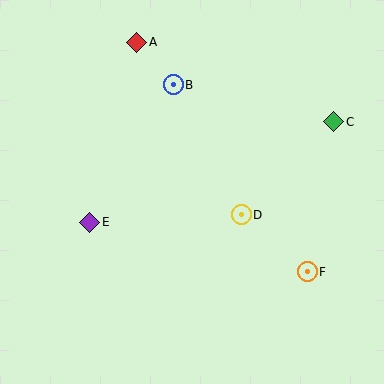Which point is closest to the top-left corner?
Point A is closest to the top-left corner.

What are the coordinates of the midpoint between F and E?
The midpoint between F and E is at (199, 247).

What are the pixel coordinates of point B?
Point B is at (173, 85).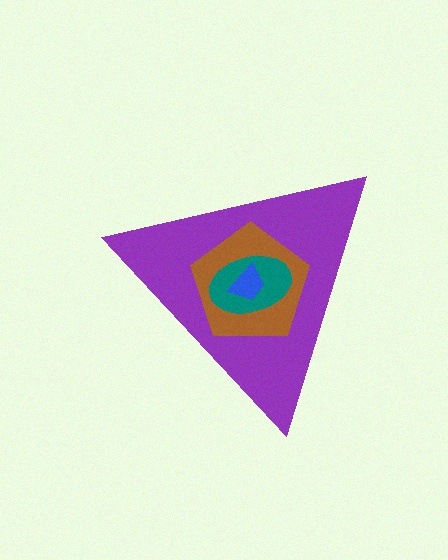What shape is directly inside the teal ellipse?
The blue trapezoid.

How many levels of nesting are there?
4.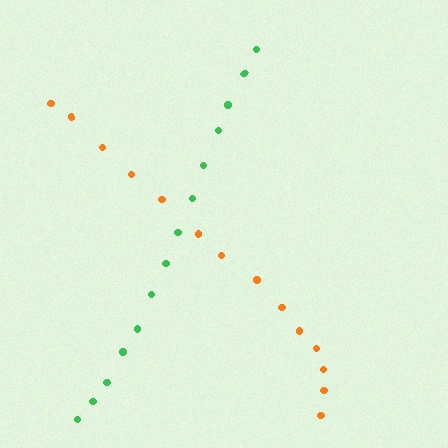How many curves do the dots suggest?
There are 2 distinct paths.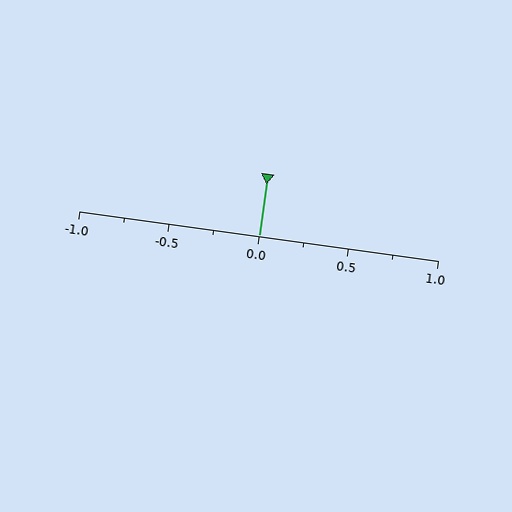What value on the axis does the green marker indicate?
The marker indicates approximately 0.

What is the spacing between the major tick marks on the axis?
The major ticks are spaced 0.5 apart.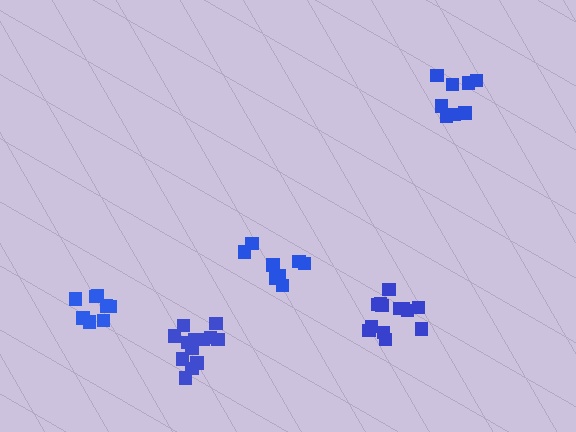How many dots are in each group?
Group 1: 14 dots, Group 2: 13 dots, Group 3: 9 dots, Group 4: 8 dots, Group 5: 8 dots (52 total).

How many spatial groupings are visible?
There are 5 spatial groupings.